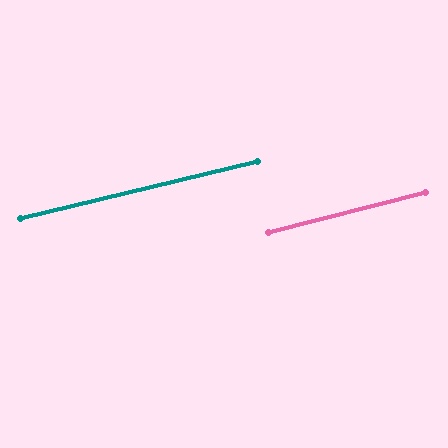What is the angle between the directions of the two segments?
Approximately 0 degrees.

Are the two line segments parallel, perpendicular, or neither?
Parallel — their directions differ by only 0.5°.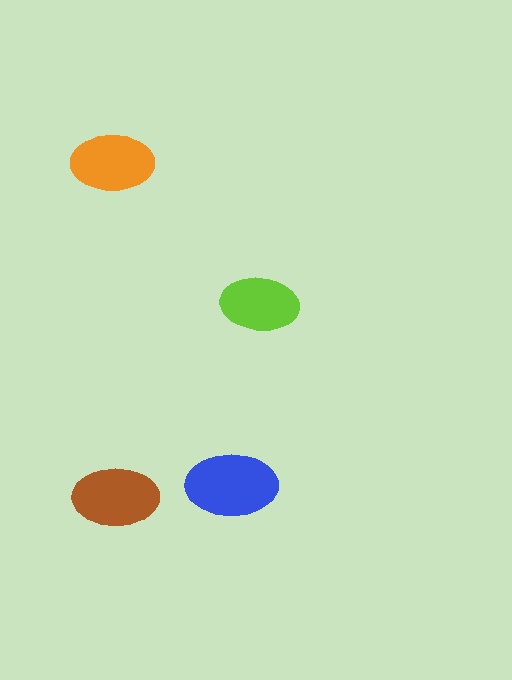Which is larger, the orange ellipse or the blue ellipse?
The blue one.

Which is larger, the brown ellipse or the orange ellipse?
The brown one.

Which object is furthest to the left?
The orange ellipse is leftmost.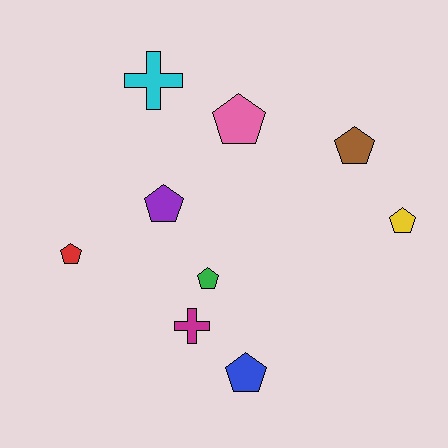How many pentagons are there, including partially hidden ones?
There are 7 pentagons.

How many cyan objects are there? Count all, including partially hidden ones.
There is 1 cyan object.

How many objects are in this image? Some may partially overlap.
There are 9 objects.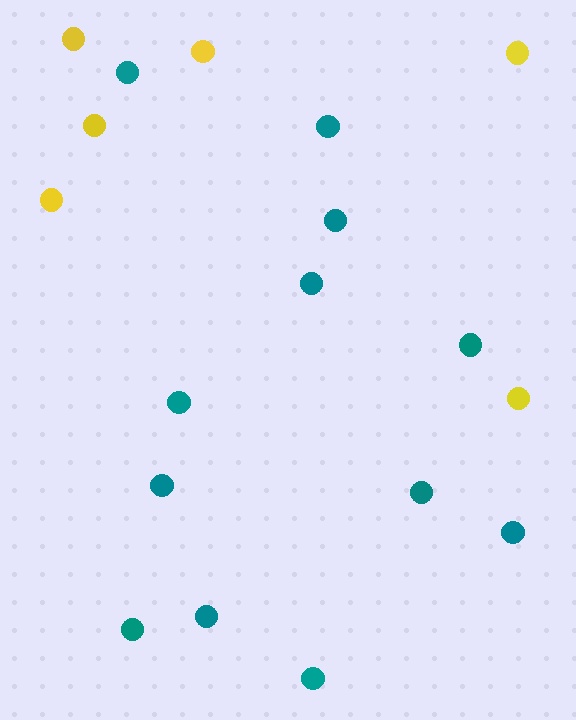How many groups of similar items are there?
There are 2 groups: one group of teal circles (12) and one group of yellow circles (6).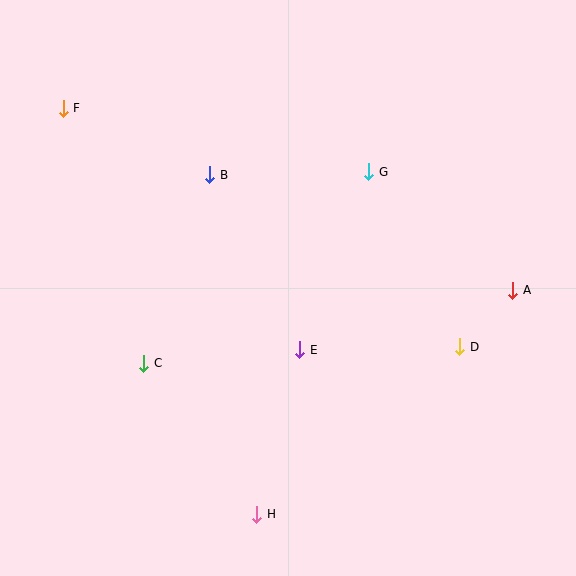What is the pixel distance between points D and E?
The distance between D and E is 160 pixels.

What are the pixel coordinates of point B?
Point B is at (210, 175).